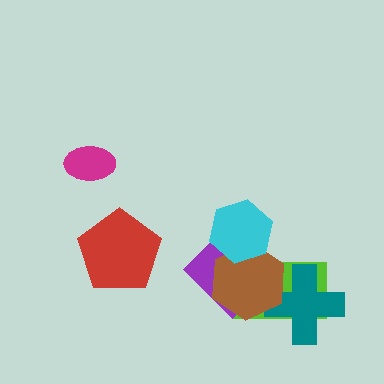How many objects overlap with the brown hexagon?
4 objects overlap with the brown hexagon.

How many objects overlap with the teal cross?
3 objects overlap with the teal cross.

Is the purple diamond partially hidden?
Yes, it is partially covered by another shape.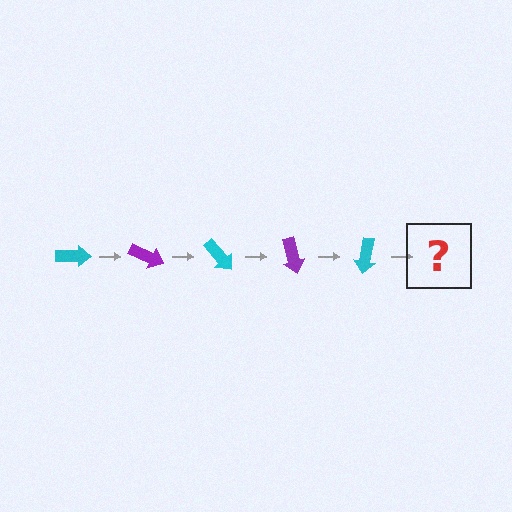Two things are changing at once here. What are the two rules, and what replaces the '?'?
The two rules are that it rotates 25 degrees each step and the color cycles through cyan and purple. The '?' should be a purple arrow, rotated 125 degrees from the start.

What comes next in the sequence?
The next element should be a purple arrow, rotated 125 degrees from the start.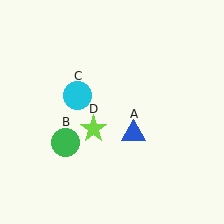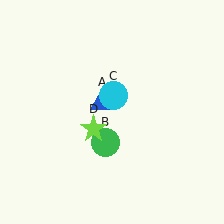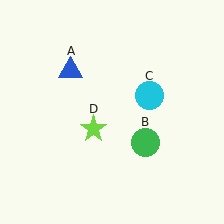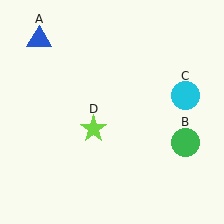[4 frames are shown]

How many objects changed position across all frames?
3 objects changed position: blue triangle (object A), green circle (object B), cyan circle (object C).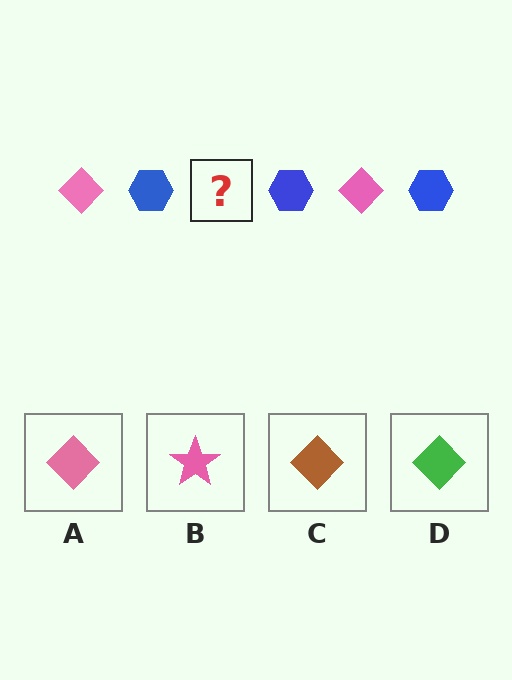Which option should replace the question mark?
Option A.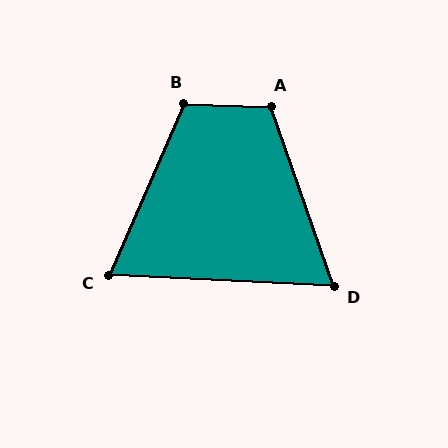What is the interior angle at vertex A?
Approximately 111 degrees (obtuse).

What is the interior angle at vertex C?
Approximately 69 degrees (acute).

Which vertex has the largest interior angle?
B, at approximately 112 degrees.